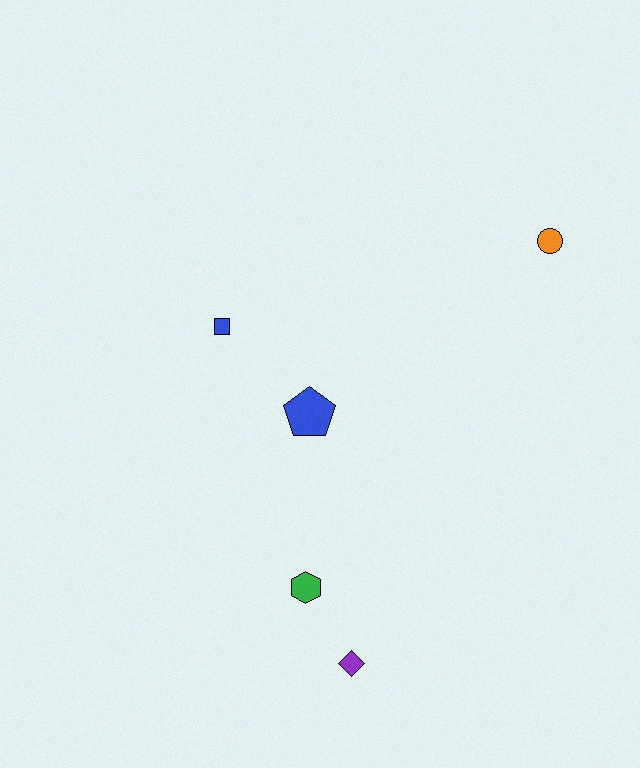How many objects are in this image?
There are 5 objects.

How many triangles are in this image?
There are no triangles.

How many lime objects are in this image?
There are no lime objects.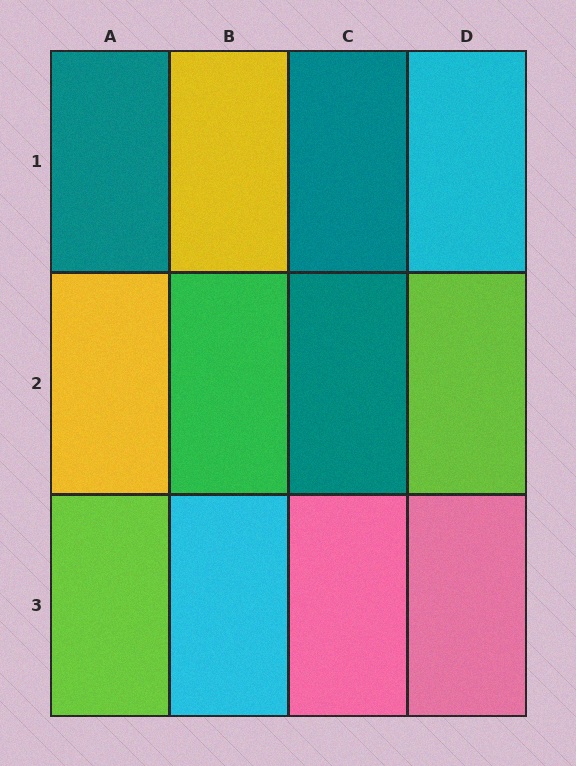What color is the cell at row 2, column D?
Lime.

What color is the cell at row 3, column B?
Cyan.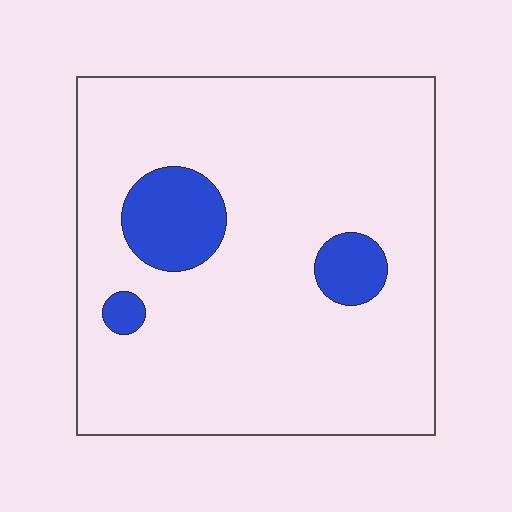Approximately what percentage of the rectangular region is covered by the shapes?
Approximately 10%.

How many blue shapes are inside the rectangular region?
3.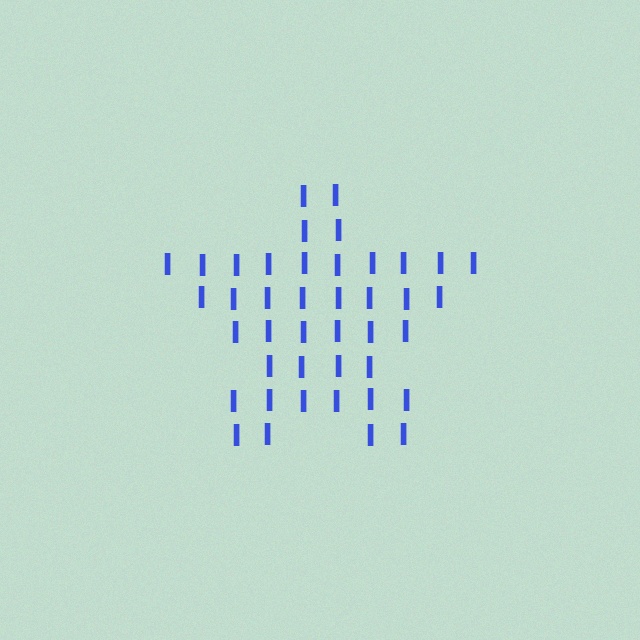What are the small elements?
The small elements are letter I's.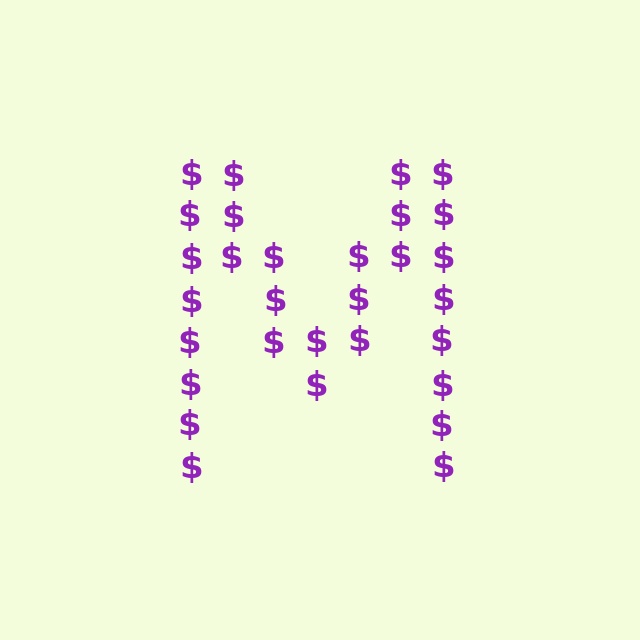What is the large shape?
The large shape is the letter M.